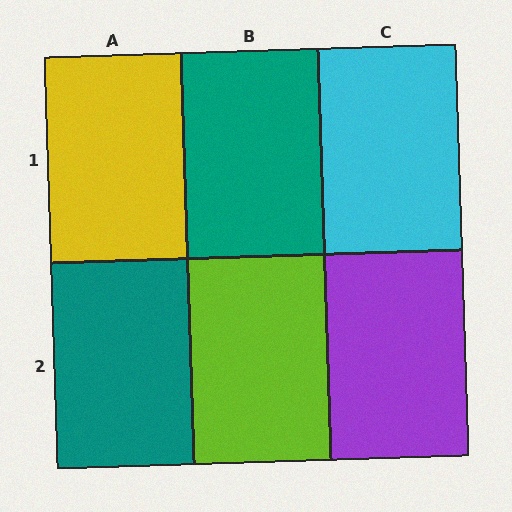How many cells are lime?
1 cell is lime.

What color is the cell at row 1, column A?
Yellow.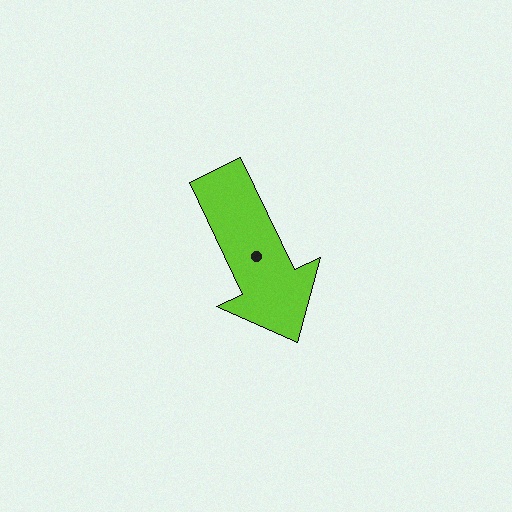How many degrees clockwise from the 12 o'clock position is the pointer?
Approximately 155 degrees.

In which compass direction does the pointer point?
Southeast.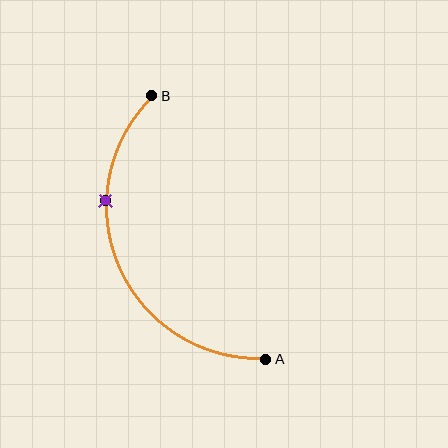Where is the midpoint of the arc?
The arc midpoint is the point on the curve farthest from the straight line joining A and B. It sits to the left of that line.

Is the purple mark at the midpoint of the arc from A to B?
No. The purple mark lies on the arc but is closer to endpoint B. The arc midpoint would be at the point on the curve equidistant along the arc from both A and B.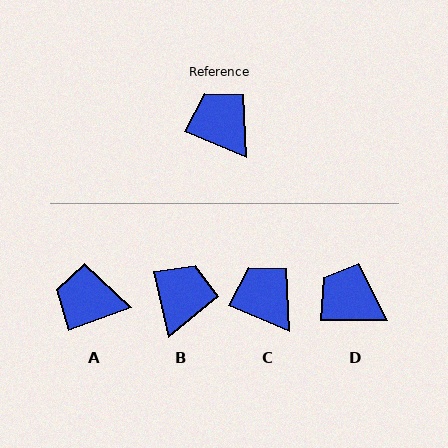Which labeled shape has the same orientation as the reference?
C.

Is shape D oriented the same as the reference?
No, it is off by about 24 degrees.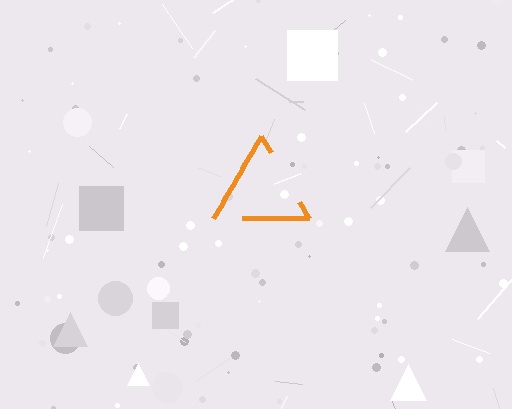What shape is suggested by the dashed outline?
The dashed outline suggests a triangle.